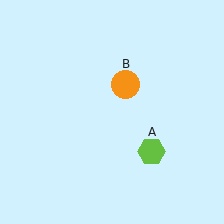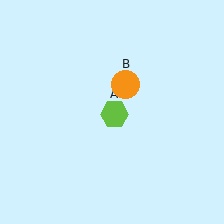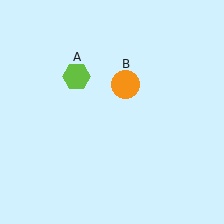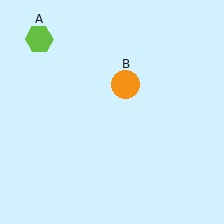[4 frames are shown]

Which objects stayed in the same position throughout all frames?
Orange circle (object B) remained stationary.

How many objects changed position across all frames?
1 object changed position: lime hexagon (object A).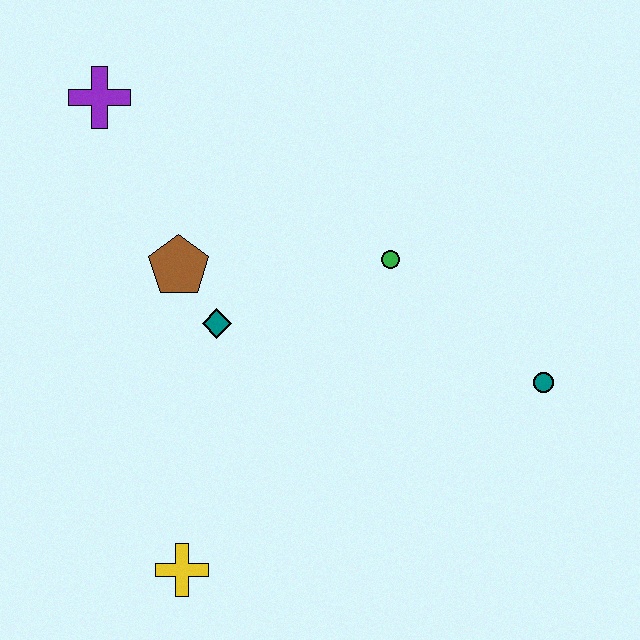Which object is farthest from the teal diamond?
The teal circle is farthest from the teal diamond.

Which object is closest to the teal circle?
The green circle is closest to the teal circle.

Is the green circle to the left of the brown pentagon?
No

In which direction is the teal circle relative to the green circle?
The teal circle is to the right of the green circle.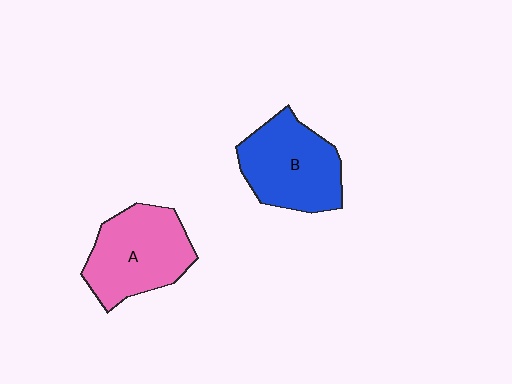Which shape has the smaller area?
Shape B (blue).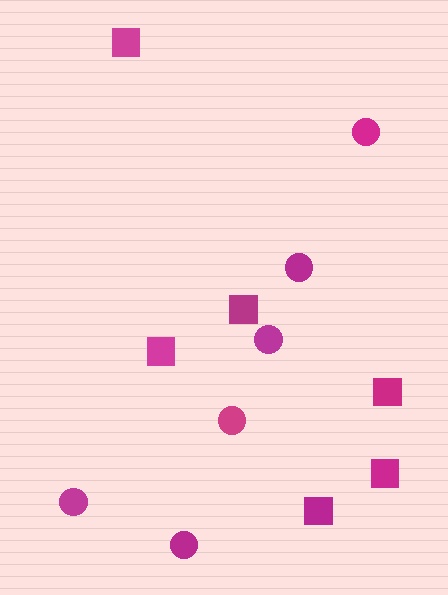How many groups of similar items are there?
There are 2 groups: one group of circles (6) and one group of squares (6).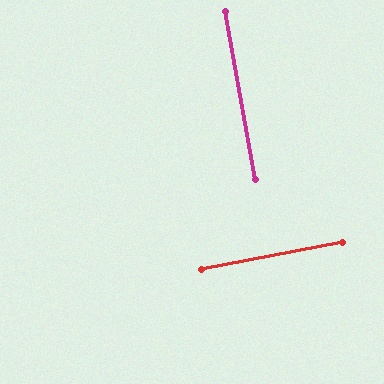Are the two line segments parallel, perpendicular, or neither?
Perpendicular — they meet at approximately 89°.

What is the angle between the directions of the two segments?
Approximately 89 degrees.